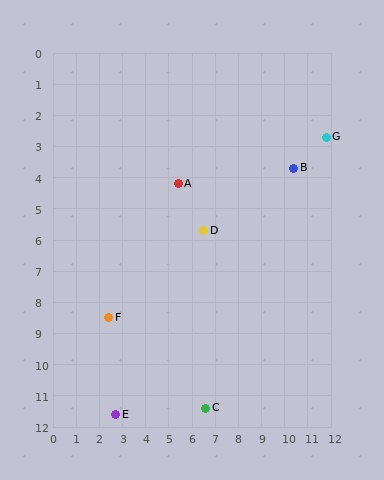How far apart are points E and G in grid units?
Points E and G are about 12.7 grid units apart.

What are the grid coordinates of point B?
Point B is at approximately (10.4, 3.7).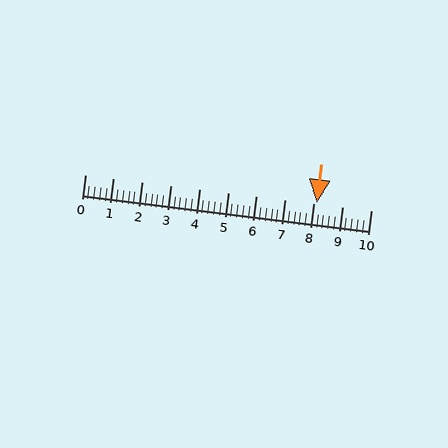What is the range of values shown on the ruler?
The ruler shows values from 0 to 10.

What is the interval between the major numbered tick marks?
The major tick marks are spaced 1 units apart.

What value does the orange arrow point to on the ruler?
The orange arrow points to approximately 8.1.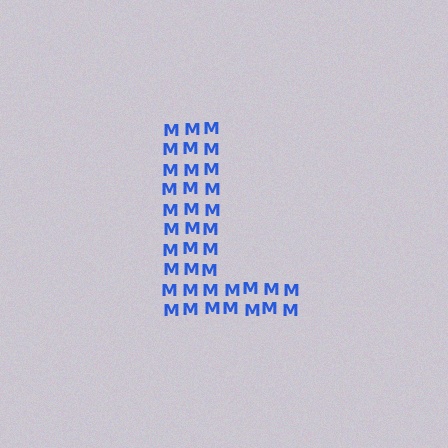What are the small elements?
The small elements are letter M's.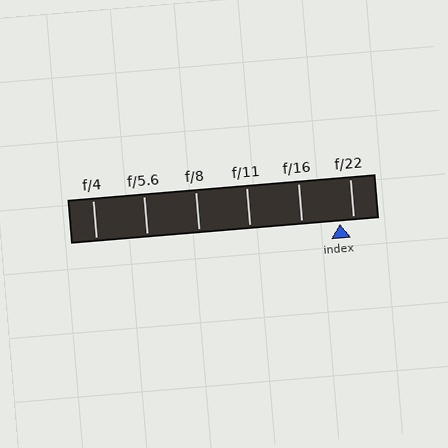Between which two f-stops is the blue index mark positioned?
The index mark is between f/16 and f/22.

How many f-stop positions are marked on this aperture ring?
There are 6 f-stop positions marked.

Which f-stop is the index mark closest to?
The index mark is closest to f/22.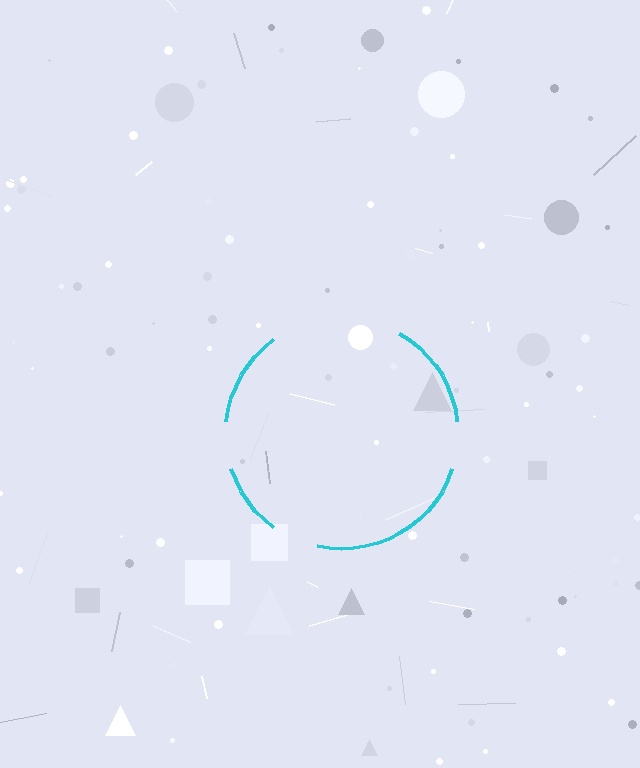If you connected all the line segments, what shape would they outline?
They would outline a circle.